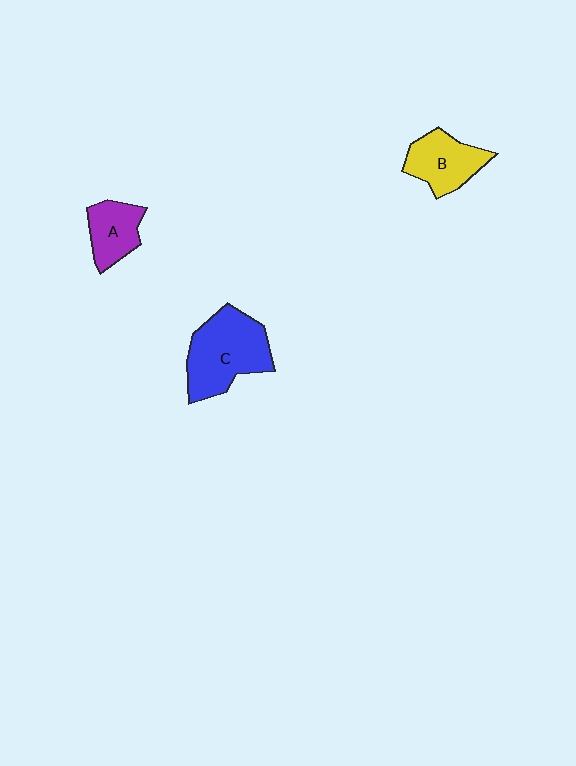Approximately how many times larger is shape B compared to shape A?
Approximately 1.2 times.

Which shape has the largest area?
Shape C (blue).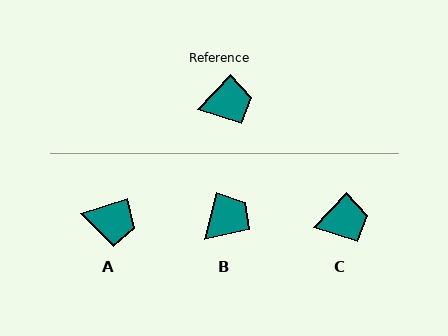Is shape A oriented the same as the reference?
No, it is off by about 28 degrees.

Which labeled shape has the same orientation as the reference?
C.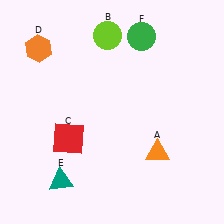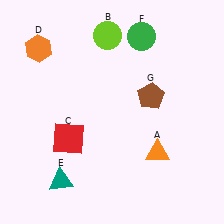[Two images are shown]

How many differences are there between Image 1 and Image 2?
There is 1 difference between the two images.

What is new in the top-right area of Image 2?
A brown pentagon (G) was added in the top-right area of Image 2.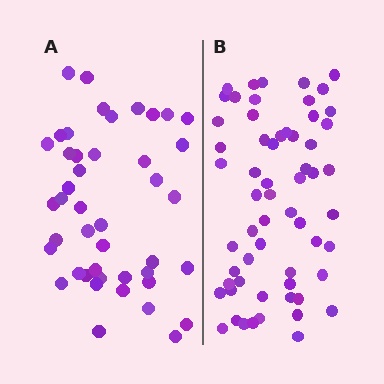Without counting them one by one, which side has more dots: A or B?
Region B (the right region) has more dots.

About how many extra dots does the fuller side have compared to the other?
Region B has approximately 15 more dots than region A.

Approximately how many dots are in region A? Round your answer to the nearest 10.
About 40 dots. (The exact count is 44, which rounds to 40.)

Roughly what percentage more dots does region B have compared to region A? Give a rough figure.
About 35% more.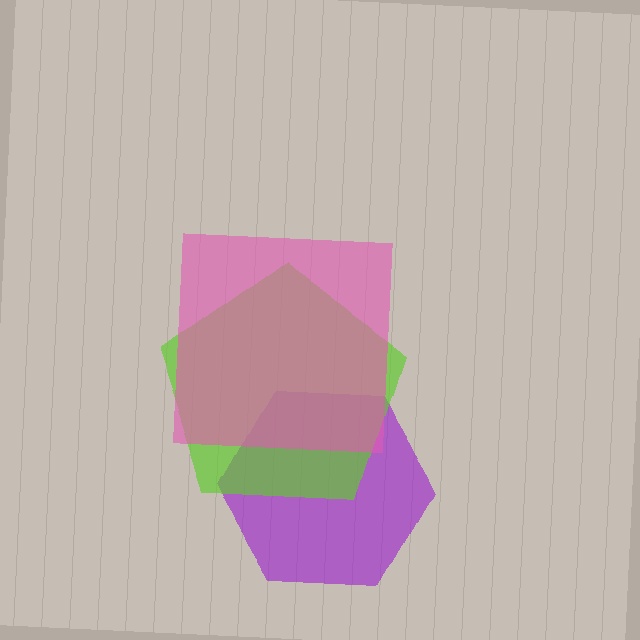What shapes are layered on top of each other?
The layered shapes are: a purple hexagon, a lime pentagon, a pink square.